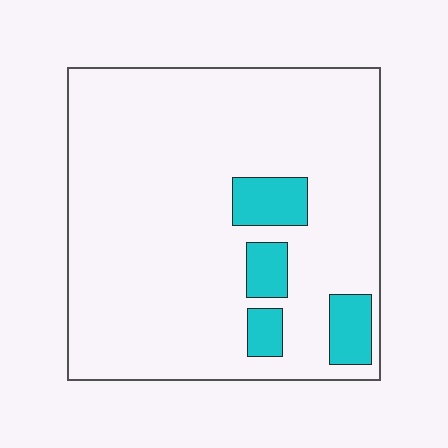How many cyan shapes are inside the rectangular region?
4.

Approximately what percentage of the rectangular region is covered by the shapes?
Approximately 10%.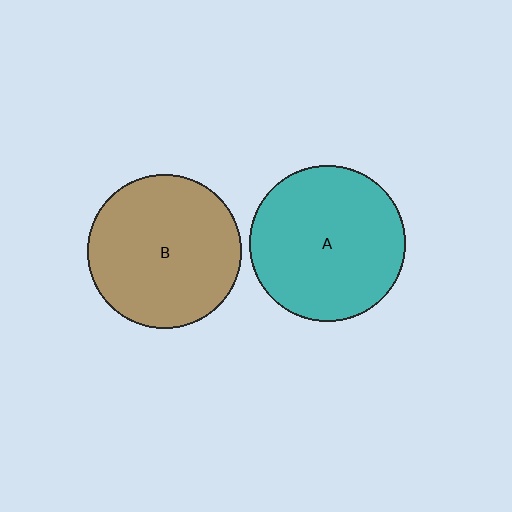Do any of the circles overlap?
No, none of the circles overlap.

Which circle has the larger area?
Circle A (teal).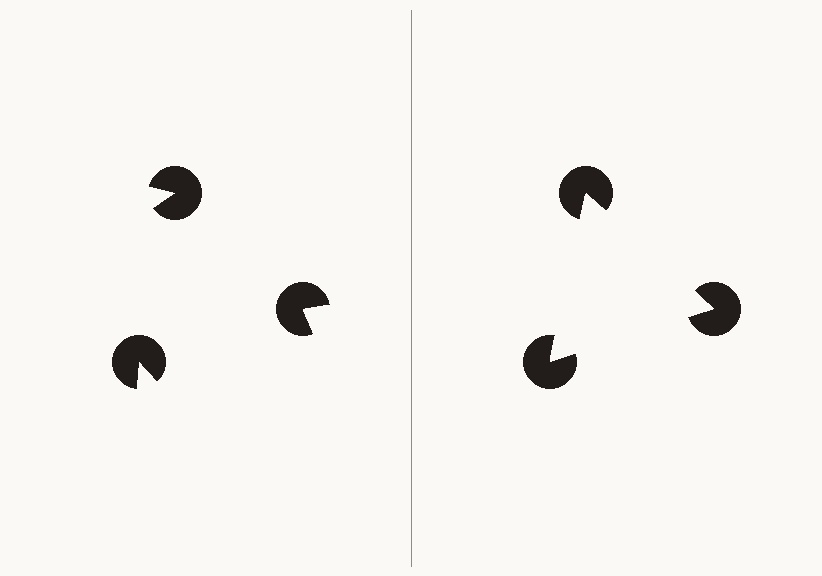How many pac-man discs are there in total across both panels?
6 — 3 on each side.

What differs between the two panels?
The pac-man discs are positioned identically on both sides; only the wedge orientations differ. On the right they align to a triangle; on the left they are misaligned.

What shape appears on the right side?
An illusory triangle.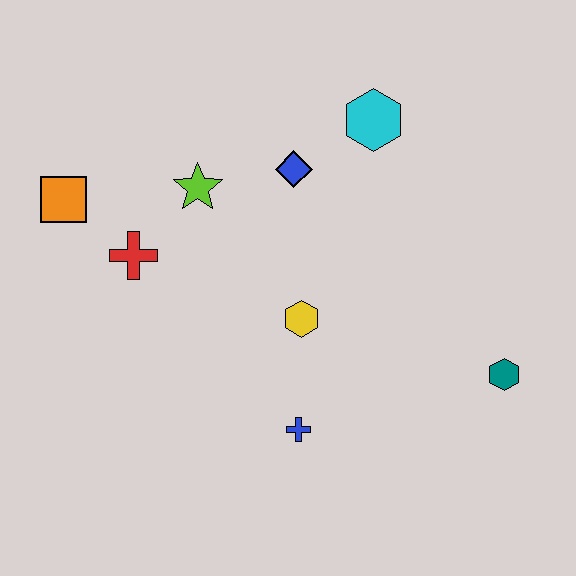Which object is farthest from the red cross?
The teal hexagon is farthest from the red cross.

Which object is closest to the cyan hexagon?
The blue diamond is closest to the cyan hexagon.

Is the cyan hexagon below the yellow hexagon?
No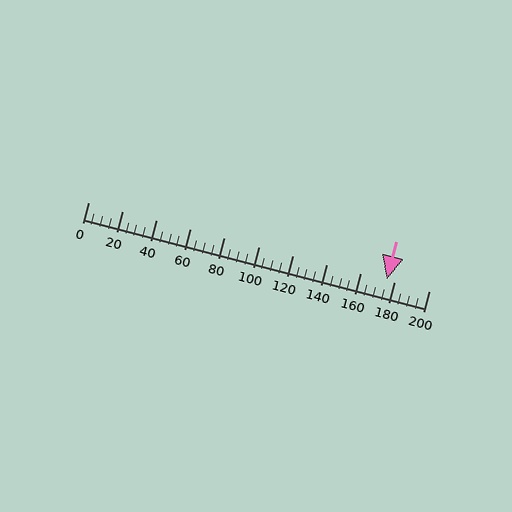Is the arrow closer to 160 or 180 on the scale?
The arrow is closer to 180.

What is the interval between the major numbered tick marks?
The major tick marks are spaced 20 units apart.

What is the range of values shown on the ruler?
The ruler shows values from 0 to 200.